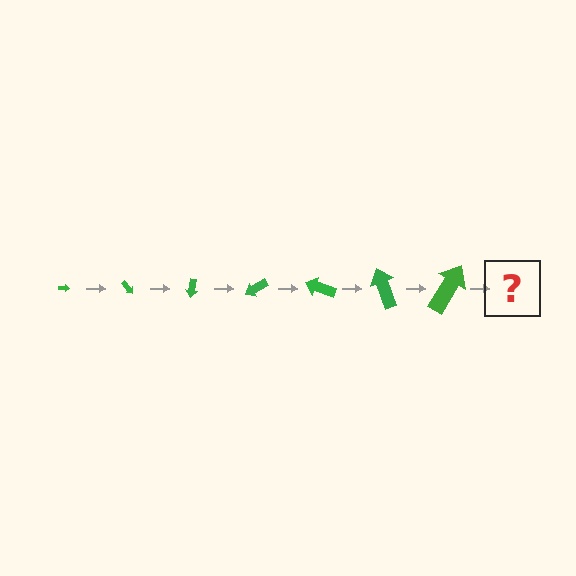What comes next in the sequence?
The next element should be an arrow, larger than the previous one and rotated 350 degrees from the start.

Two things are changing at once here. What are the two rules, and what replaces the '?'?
The two rules are that the arrow grows larger each step and it rotates 50 degrees each step. The '?' should be an arrow, larger than the previous one and rotated 350 degrees from the start.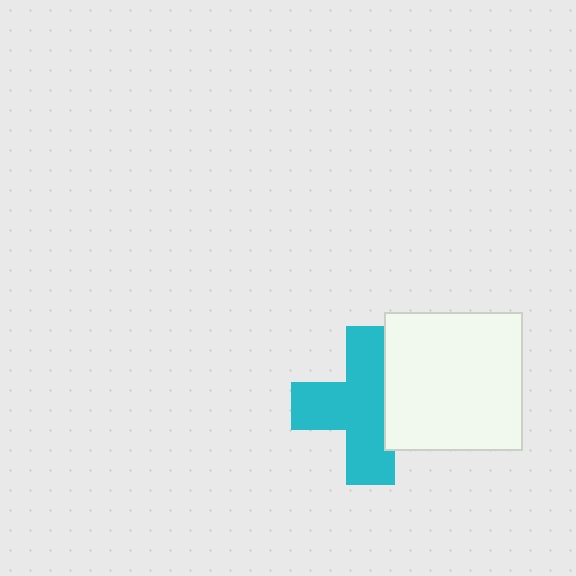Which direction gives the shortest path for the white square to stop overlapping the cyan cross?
Moving right gives the shortest separation.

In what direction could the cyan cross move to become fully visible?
The cyan cross could move left. That would shift it out from behind the white square entirely.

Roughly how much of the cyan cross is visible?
Most of it is visible (roughly 69%).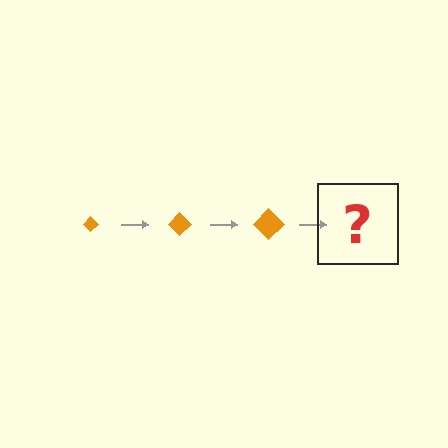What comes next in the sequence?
The next element should be an orange diamond, larger than the previous one.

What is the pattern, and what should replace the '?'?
The pattern is that the diamond gets progressively larger each step. The '?' should be an orange diamond, larger than the previous one.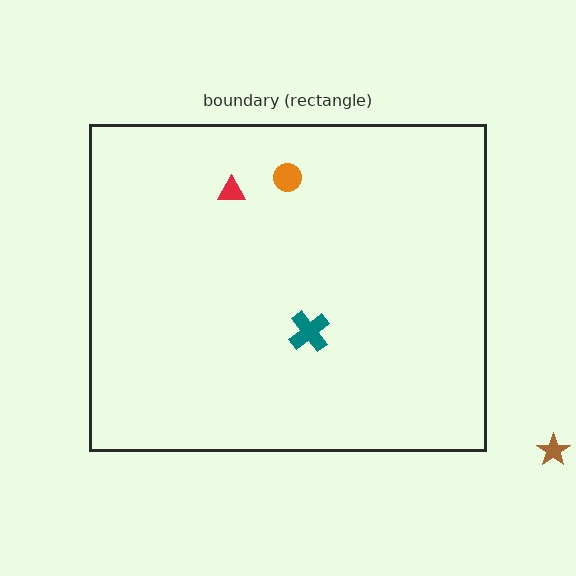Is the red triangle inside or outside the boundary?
Inside.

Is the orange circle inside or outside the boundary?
Inside.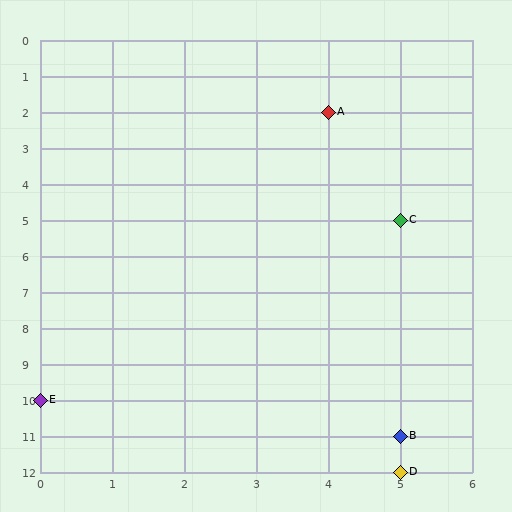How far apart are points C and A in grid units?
Points C and A are 1 column and 3 rows apart (about 3.2 grid units diagonally).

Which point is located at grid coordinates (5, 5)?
Point C is at (5, 5).